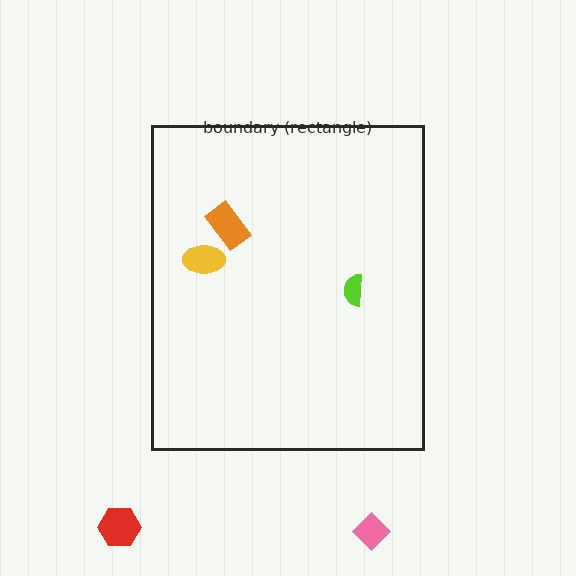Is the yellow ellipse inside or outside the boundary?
Inside.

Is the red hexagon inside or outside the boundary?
Outside.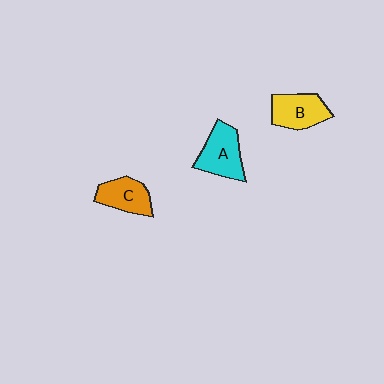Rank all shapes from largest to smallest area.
From largest to smallest: A (cyan), B (yellow), C (orange).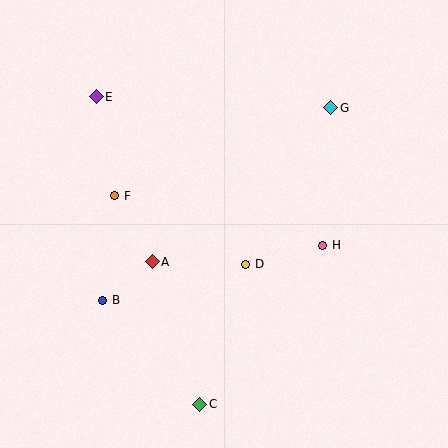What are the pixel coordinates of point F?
Point F is at (115, 196).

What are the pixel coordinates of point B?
Point B is at (103, 300).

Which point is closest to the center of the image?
Point D at (246, 264) is closest to the center.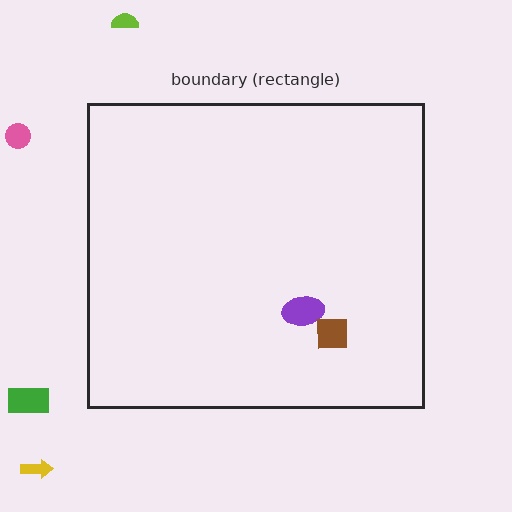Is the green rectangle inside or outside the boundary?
Outside.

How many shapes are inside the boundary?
2 inside, 4 outside.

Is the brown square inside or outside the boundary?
Inside.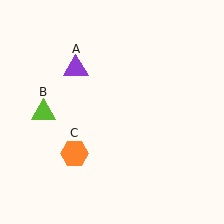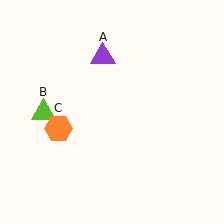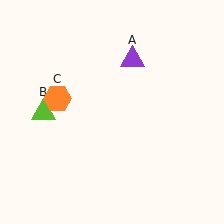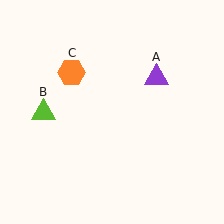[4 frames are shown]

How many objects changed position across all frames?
2 objects changed position: purple triangle (object A), orange hexagon (object C).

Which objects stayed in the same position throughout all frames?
Lime triangle (object B) remained stationary.